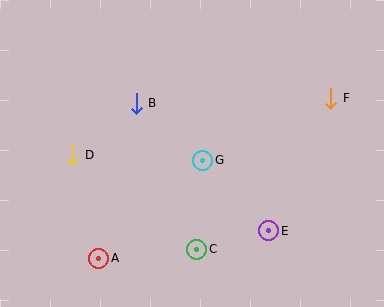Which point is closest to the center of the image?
Point G at (203, 160) is closest to the center.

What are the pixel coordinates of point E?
Point E is at (269, 231).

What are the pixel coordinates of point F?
Point F is at (331, 99).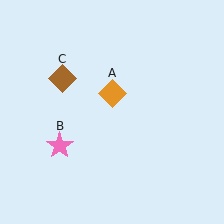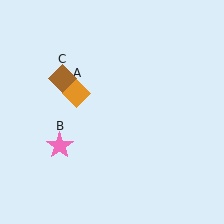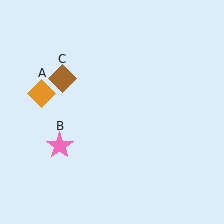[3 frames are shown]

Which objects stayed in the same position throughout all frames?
Pink star (object B) and brown diamond (object C) remained stationary.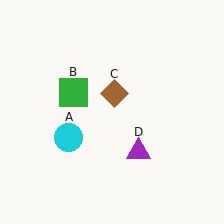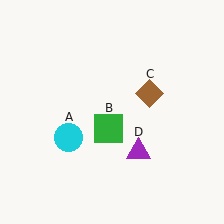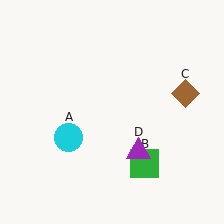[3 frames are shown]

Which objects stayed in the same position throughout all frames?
Cyan circle (object A) and purple triangle (object D) remained stationary.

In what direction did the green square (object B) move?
The green square (object B) moved down and to the right.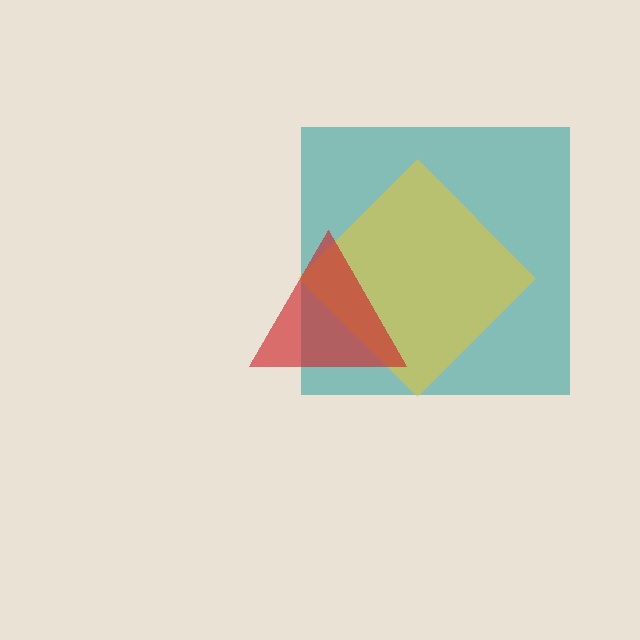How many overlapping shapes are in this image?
There are 3 overlapping shapes in the image.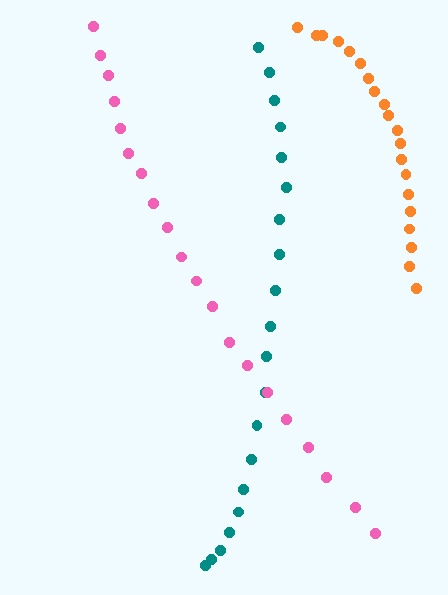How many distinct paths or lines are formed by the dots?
There are 3 distinct paths.